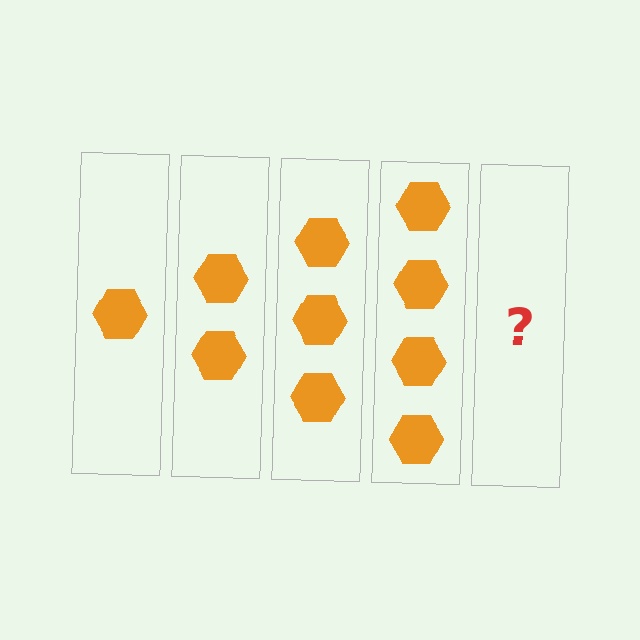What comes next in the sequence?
The next element should be 5 hexagons.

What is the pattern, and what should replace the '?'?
The pattern is that each step adds one more hexagon. The '?' should be 5 hexagons.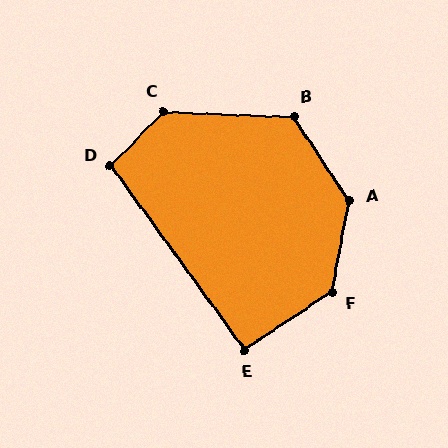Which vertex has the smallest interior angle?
E, at approximately 93 degrees.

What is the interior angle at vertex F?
Approximately 134 degrees (obtuse).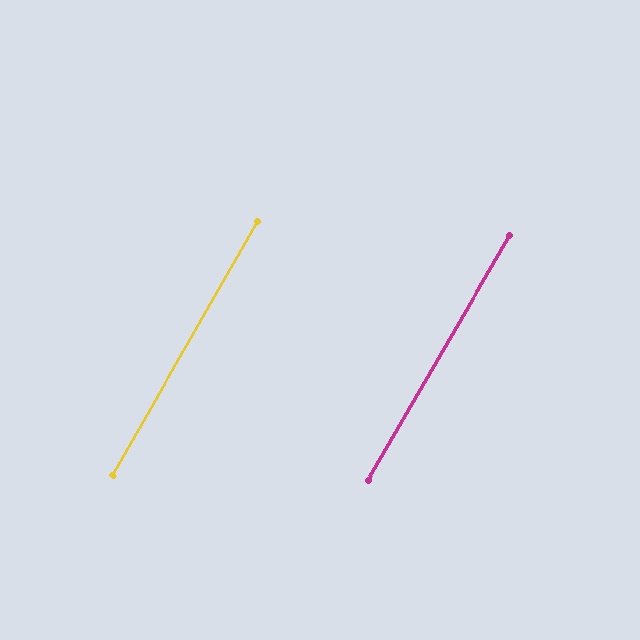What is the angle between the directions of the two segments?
Approximately 0 degrees.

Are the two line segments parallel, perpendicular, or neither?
Parallel — their directions differ by only 0.1°.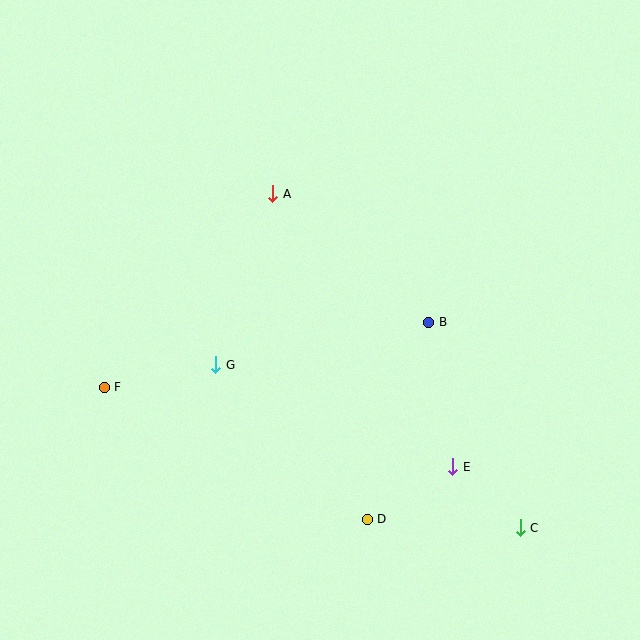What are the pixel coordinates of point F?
Point F is at (104, 387).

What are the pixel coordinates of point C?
Point C is at (520, 528).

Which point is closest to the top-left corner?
Point A is closest to the top-left corner.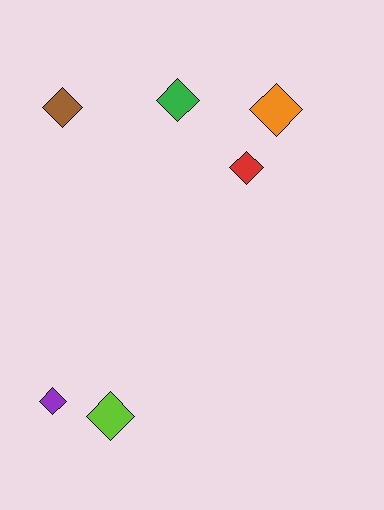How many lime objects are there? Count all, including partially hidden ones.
There is 1 lime object.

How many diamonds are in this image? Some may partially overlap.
There are 6 diamonds.